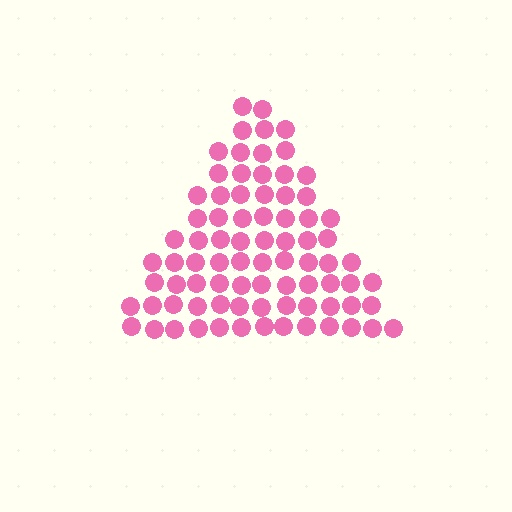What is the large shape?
The large shape is a triangle.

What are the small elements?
The small elements are circles.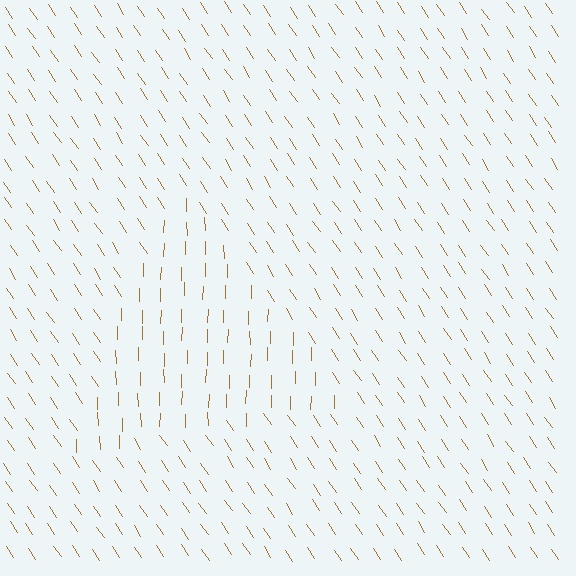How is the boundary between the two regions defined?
The boundary is defined purely by a change in line orientation (approximately 34 degrees difference). All lines are the same color and thickness.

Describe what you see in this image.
The image is filled with small brown line segments. A triangle region in the image has lines oriented differently from the surrounding lines, creating a visible texture boundary.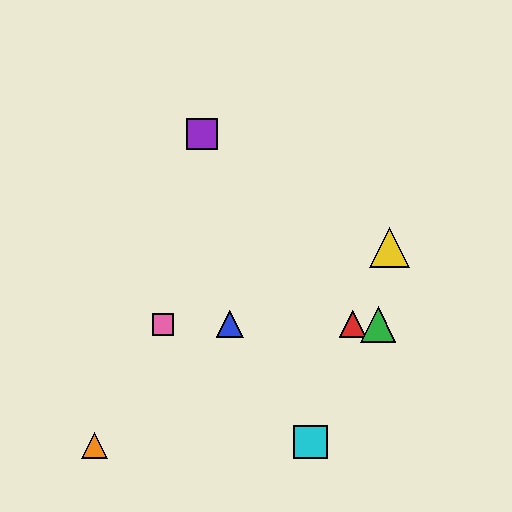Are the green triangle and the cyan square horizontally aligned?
No, the green triangle is at y≈324 and the cyan square is at y≈442.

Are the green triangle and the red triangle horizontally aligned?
Yes, both are at y≈324.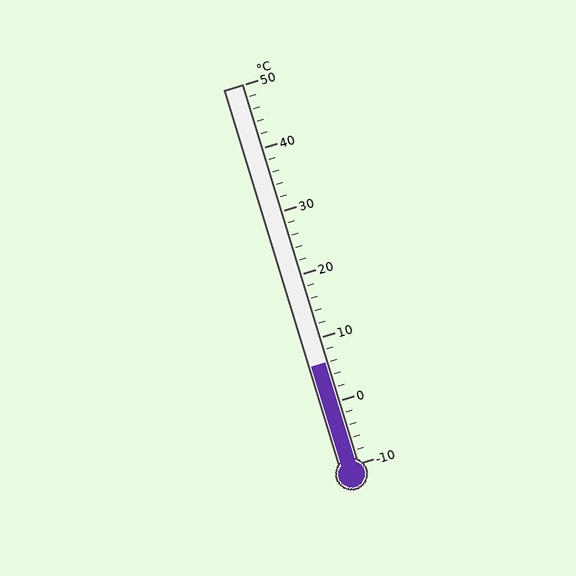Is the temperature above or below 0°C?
The temperature is above 0°C.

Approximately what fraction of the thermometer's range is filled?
The thermometer is filled to approximately 25% of its range.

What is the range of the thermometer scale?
The thermometer scale ranges from -10°C to 50°C.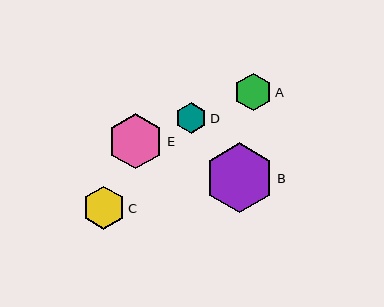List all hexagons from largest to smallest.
From largest to smallest: B, E, C, A, D.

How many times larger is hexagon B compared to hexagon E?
Hexagon B is approximately 1.3 times the size of hexagon E.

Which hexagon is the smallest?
Hexagon D is the smallest with a size of approximately 31 pixels.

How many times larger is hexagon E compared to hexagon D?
Hexagon E is approximately 1.8 times the size of hexagon D.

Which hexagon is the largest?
Hexagon B is the largest with a size of approximately 70 pixels.